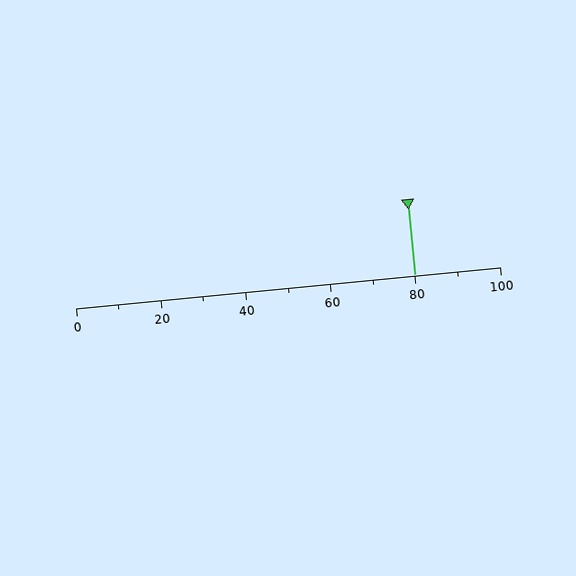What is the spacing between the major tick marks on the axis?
The major ticks are spaced 20 apart.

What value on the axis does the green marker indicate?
The marker indicates approximately 80.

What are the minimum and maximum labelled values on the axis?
The axis runs from 0 to 100.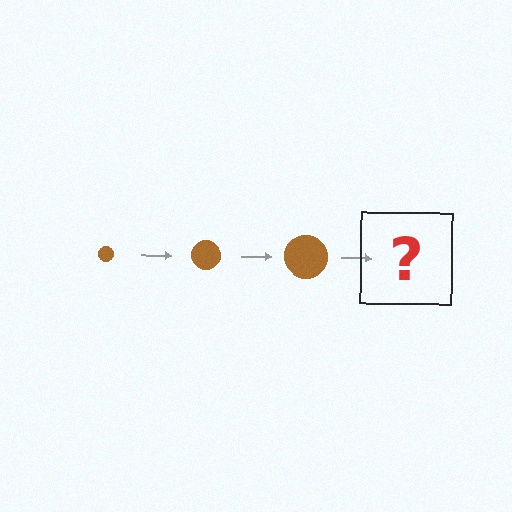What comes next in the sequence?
The next element should be a brown circle, larger than the previous one.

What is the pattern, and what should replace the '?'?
The pattern is that the circle gets progressively larger each step. The '?' should be a brown circle, larger than the previous one.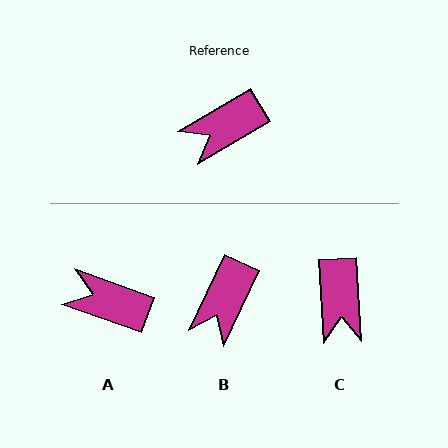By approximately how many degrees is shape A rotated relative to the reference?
Approximately 51 degrees clockwise.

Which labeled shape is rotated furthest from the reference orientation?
C, about 63 degrees away.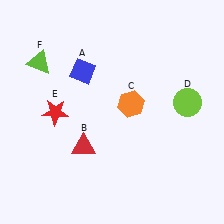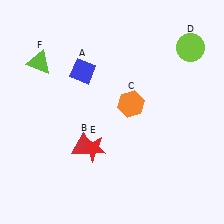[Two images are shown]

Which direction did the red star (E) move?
The red star (E) moved right.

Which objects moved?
The objects that moved are: the lime circle (D), the red star (E).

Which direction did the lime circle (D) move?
The lime circle (D) moved up.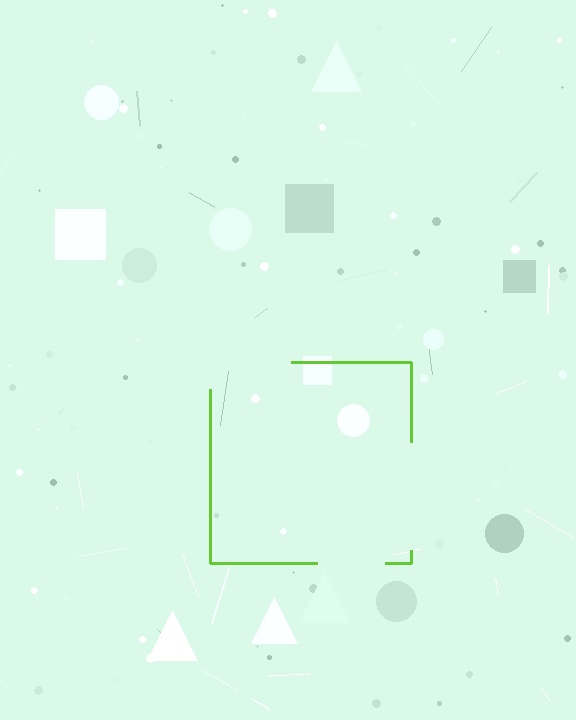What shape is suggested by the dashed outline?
The dashed outline suggests a square.